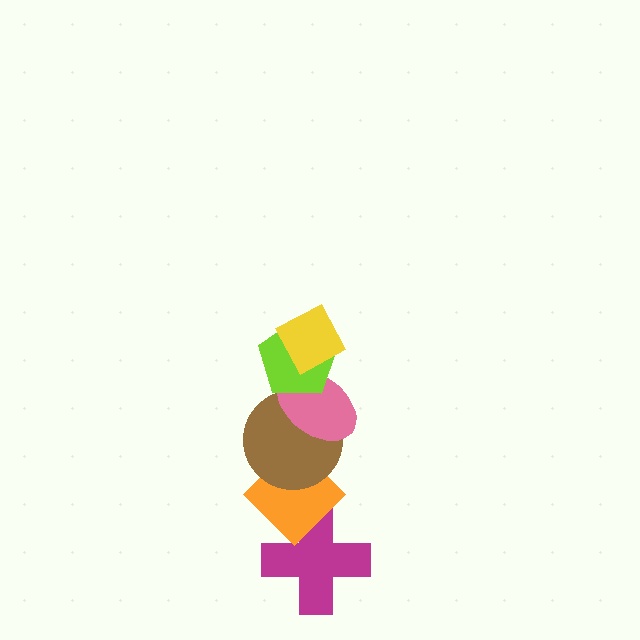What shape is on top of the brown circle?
The pink ellipse is on top of the brown circle.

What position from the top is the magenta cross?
The magenta cross is 6th from the top.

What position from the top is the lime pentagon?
The lime pentagon is 2nd from the top.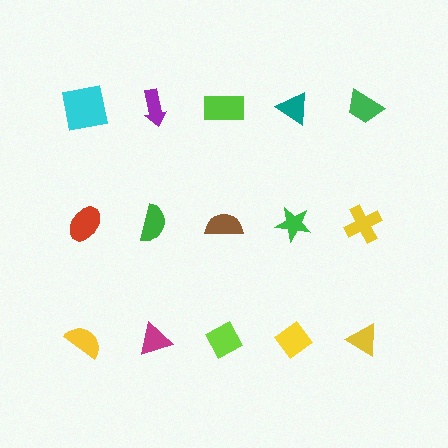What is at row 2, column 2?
A green semicircle.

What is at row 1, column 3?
A lime rectangle.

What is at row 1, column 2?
A purple arrow.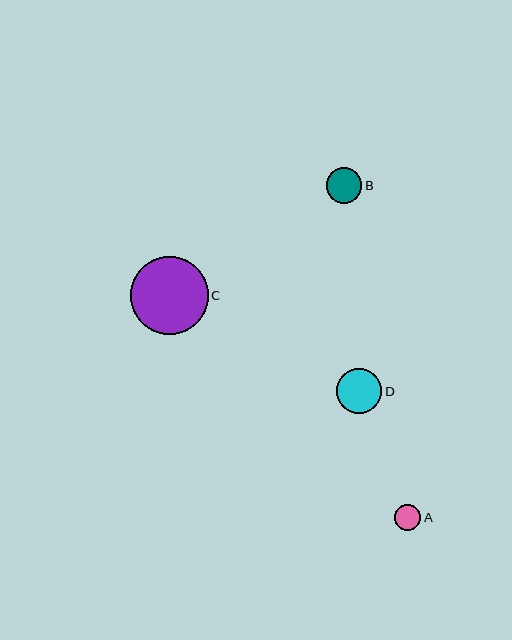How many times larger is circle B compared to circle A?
Circle B is approximately 1.4 times the size of circle A.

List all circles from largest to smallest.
From largest to smallest: C, D, B, A.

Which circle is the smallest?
Circle A is the smallest with a size of approximately 26 pixels.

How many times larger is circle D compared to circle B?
Circle D is approximately 1.3 times the size of circle B.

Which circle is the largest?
Circle C is the largest with a size of approximately 78 pixels.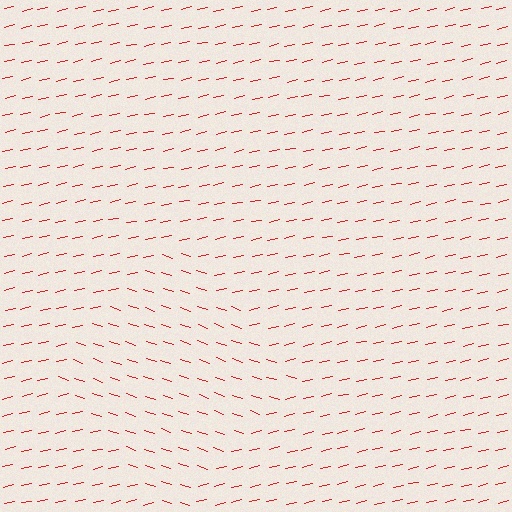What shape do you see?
I see a diamond.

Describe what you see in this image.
The image is filled with small red line segments. A diamond region in the image has lines oriented differently from the surrounding lines, creating a visible texture boundary.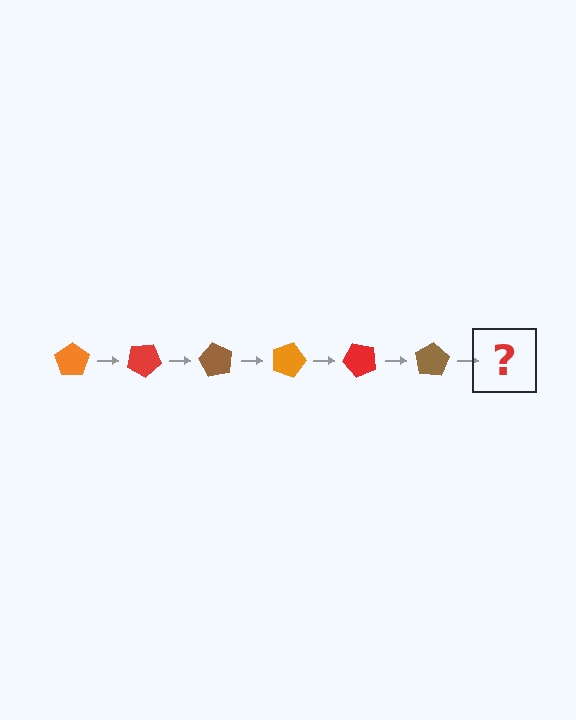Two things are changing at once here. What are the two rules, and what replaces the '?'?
The two rules are that it rotates 30 degrees each step and the color cycles through orange, red, and brown. The '?' should be an orange pentagon, rotated 180 degrees from the start.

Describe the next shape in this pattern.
It should be an orange pentagon, rotated 180 degrees from the start.